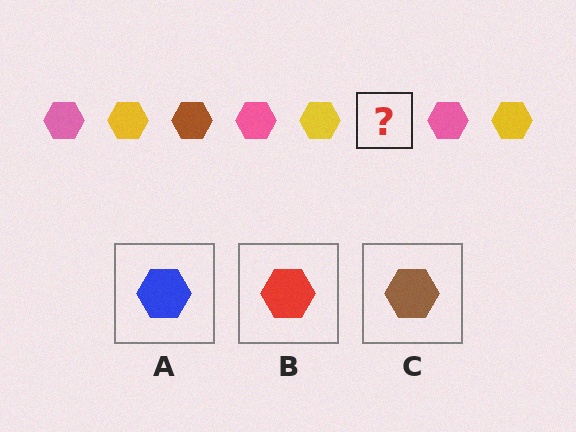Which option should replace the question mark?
Option C.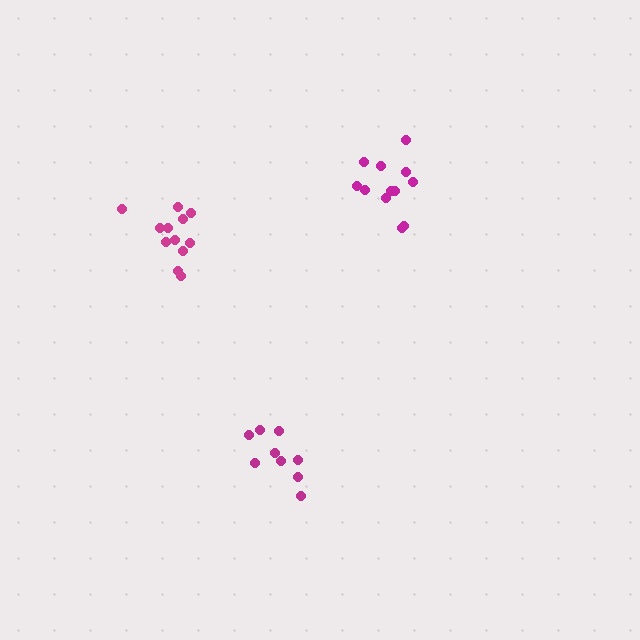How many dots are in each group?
Group 1: 9 dots, Group 2: 12 dots, Group 3: 12 dots (33 total).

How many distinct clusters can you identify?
There are 3 distinct clusters.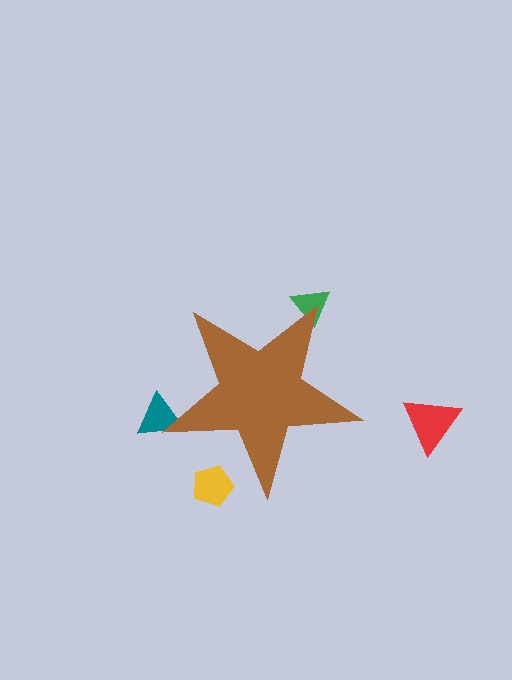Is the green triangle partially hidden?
Yes, the green triangle is partially hidden behind the brown star.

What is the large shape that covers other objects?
A brown star.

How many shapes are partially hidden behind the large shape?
3 shapes are partially hidden.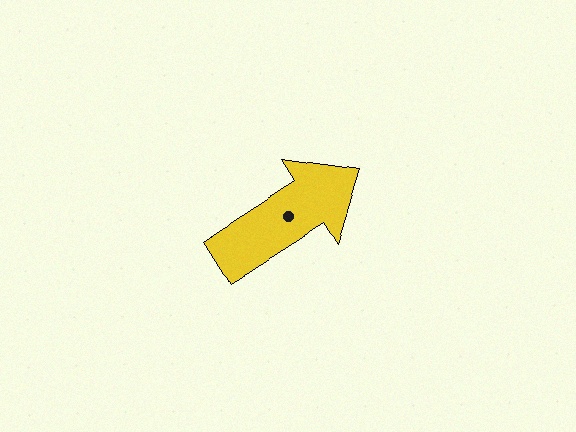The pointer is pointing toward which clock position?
Roughly 2 o'clock.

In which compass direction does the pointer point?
Northeast.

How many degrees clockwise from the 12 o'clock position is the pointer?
Approximately 58 degrees.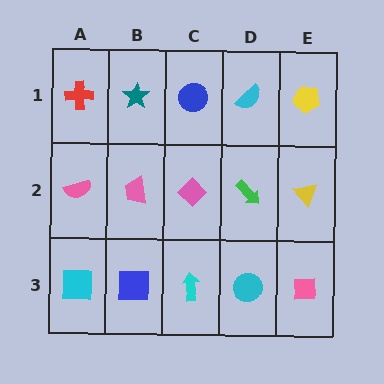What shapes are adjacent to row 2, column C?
A blue circle (row 1, column C), a cyan arrow (row 3, column C), a pink trapezoid (row 2, column B), a green arrow (row 2, column D).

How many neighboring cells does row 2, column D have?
4.